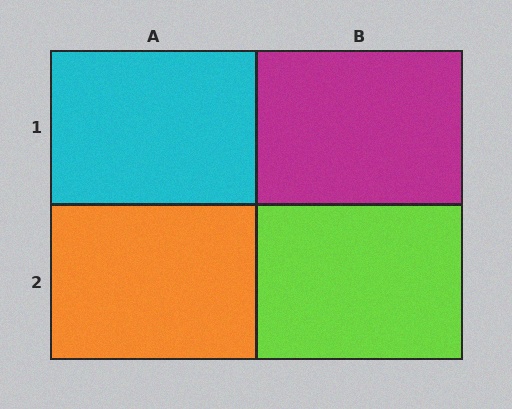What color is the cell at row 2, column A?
Orange.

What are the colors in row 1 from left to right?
Cyan, magenta.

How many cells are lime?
1 cell is lime.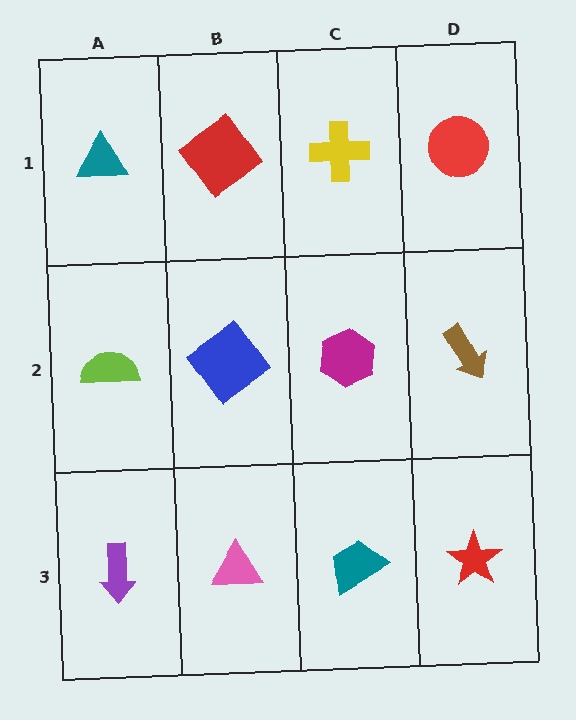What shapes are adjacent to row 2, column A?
A teal triangle (row 1, column A), a purple arrow (row 3, column A), a blue diamond (row 2, column B).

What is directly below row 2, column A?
A purple arrow.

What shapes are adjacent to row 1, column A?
A lime semicircle (row 2, column A), a red diamond (row 1, column B).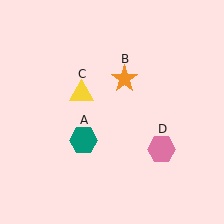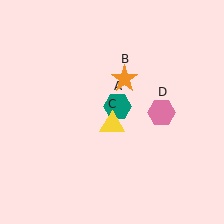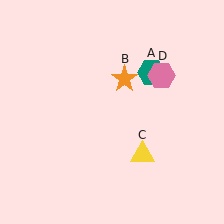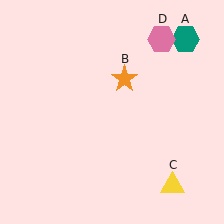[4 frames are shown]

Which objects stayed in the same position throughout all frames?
Orange star (object B) remained stationary.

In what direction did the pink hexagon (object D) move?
The pink hexagon (object D) moved up.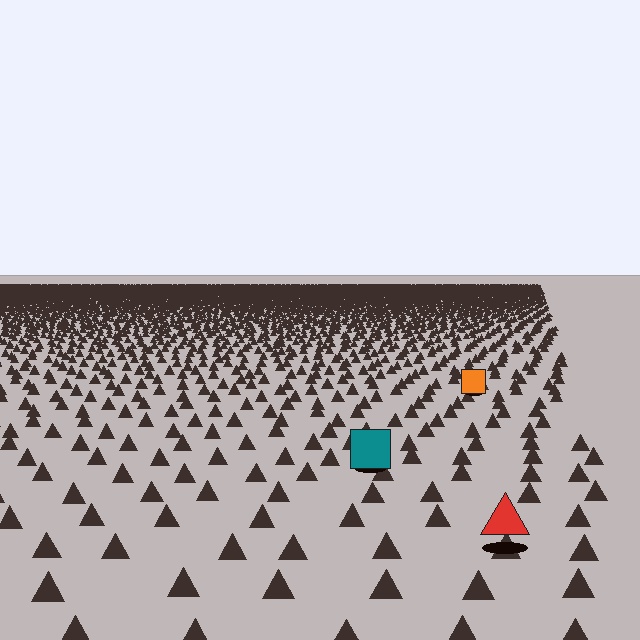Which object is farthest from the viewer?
The orange square is farthest from the viewer. It appears smaller and the ground texture around it is denser.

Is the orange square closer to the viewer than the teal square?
No. The teal square is closer — you can tell from the texture gradient: the ground texture is coarser near it.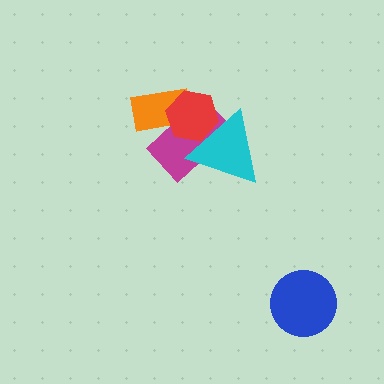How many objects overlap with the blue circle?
0 objects overlap with the blue circle.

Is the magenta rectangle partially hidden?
Yes, it is partially covered by another shape.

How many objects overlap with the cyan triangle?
2 objects overlap with the cyan triangle.